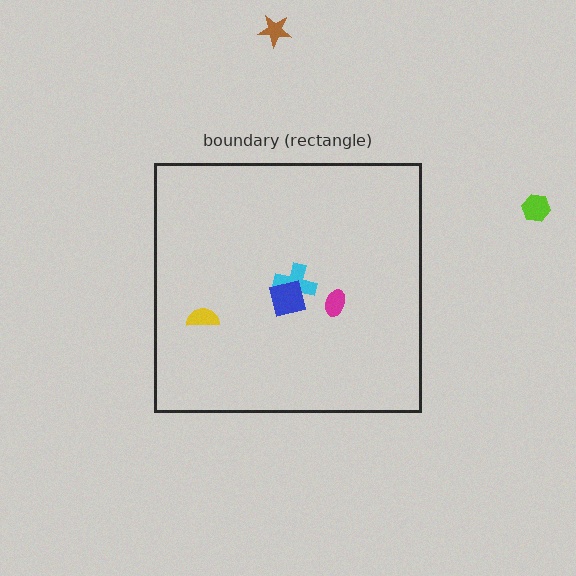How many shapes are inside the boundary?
4 inside, 2 outside.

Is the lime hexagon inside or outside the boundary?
Outside.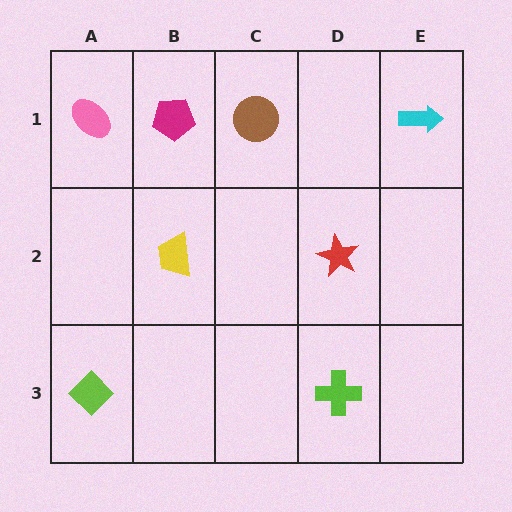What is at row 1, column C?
A brown circle.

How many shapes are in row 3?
2 shapes.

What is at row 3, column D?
A lime cross.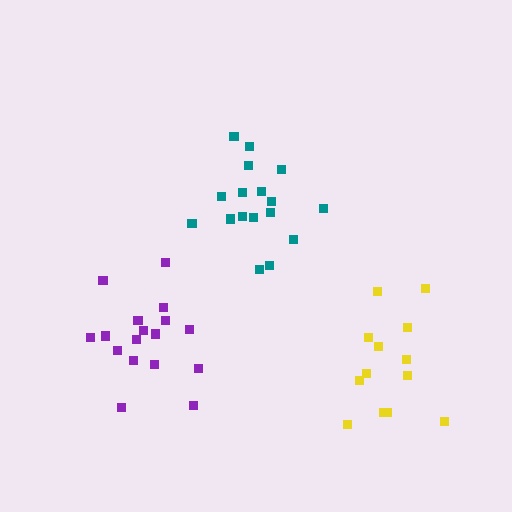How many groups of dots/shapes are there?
There are 3 groups.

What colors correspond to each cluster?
The clusters are colored: teal, yellow, purple.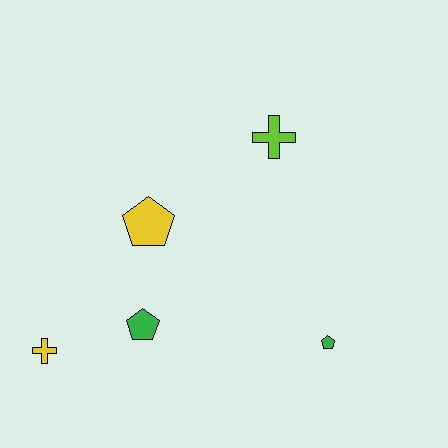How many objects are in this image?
There are 5 objects.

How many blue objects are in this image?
There are no blue objects.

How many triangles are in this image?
There are no triangles.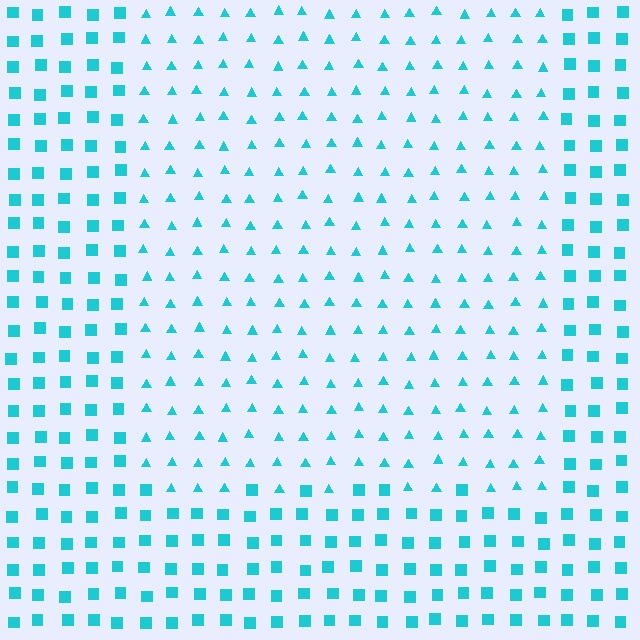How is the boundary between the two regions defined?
The boundary is defined by a change in element shape: triangles inside vs. squares outside. All elements share the same color and spacing.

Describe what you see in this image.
The image is filled with small cyan elements arranged in a uniform grid. A rectangle-shaped region contains triangles, while the surrounding area contains squares. The boundary is defined purely by the change in element shape.